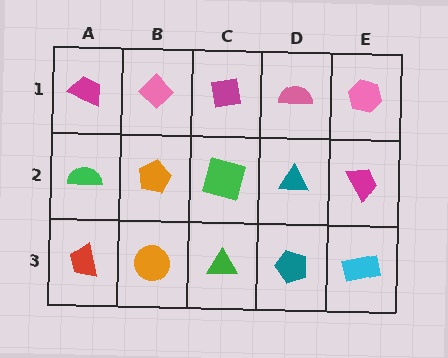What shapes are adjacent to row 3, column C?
A green square (row 2, column C), an orange circle (row 3, column B), a teal pentagon (row 3, column D).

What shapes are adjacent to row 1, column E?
A magenta trapezoid (row 2, column E), a pink semicircle (row 1, column D).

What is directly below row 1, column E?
A magenta trapezoid.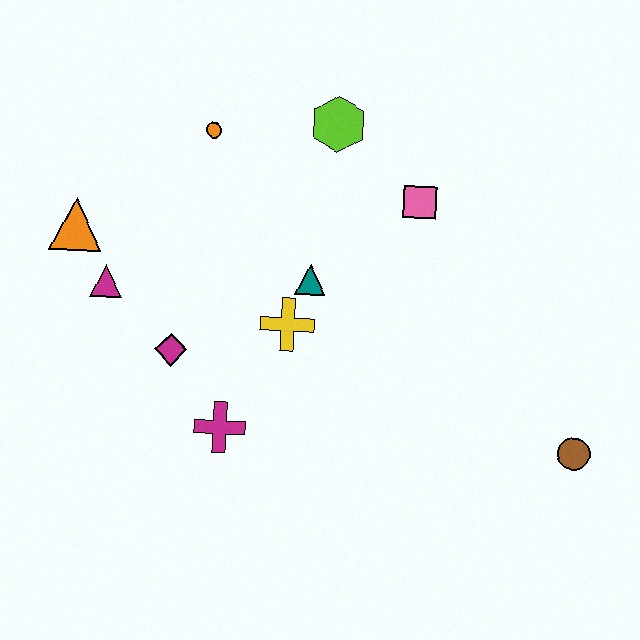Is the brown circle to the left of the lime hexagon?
No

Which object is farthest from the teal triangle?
The brown circle is farthest from the teal triangle.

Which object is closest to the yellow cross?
The teal triangle is closest to the yellow cross.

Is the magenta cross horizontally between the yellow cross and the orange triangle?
Yes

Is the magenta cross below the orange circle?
Yes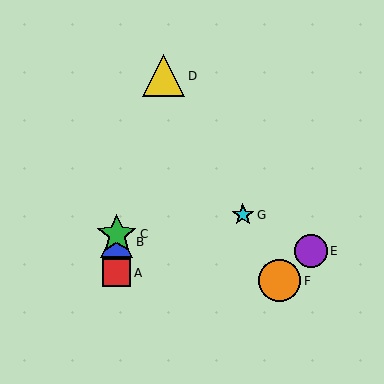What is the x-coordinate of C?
Object C is at x≈117.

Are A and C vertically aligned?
Yes, both are at x≈117.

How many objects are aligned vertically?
3 objects (A, B, C) are aligned vertically.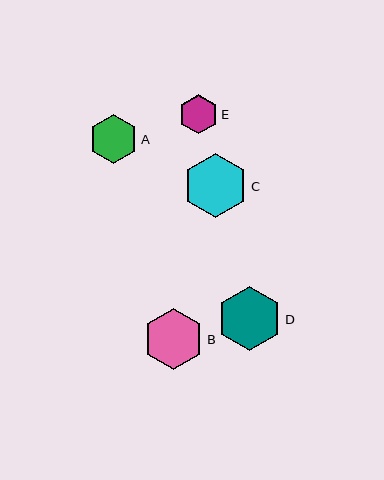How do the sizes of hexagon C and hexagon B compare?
Hexagon C and hexagon B are approximately the same size.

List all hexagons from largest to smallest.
From largest to smallest: D, C, B, A, E.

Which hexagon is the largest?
Hexagon D is the largest with a size of approximately 64 pixels.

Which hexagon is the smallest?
Hexagon E is the smallest with a size of approximately 39 pixels.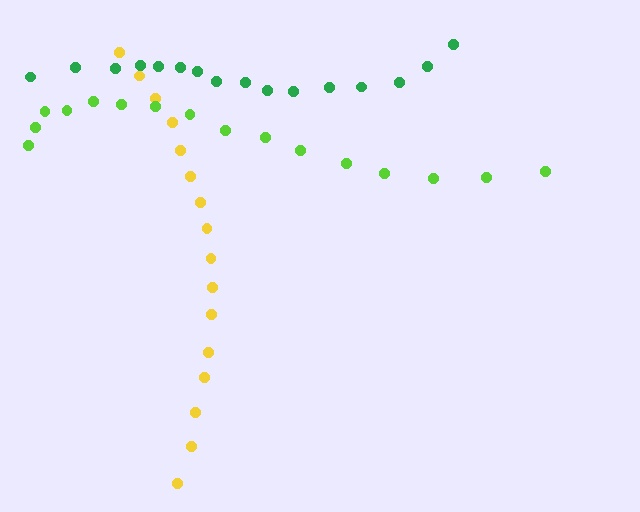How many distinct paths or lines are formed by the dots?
There are 3 distinct paths.